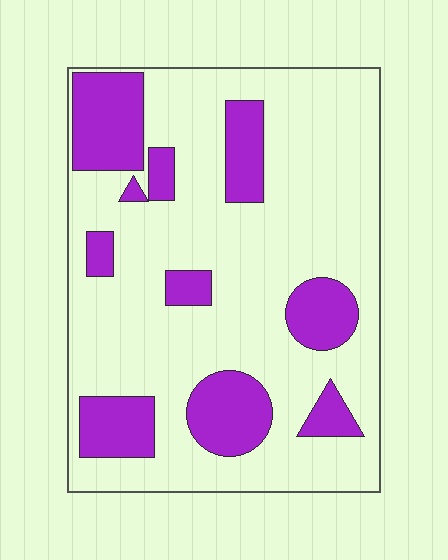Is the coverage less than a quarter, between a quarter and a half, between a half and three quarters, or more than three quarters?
Less than a quarter.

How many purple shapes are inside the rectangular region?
10.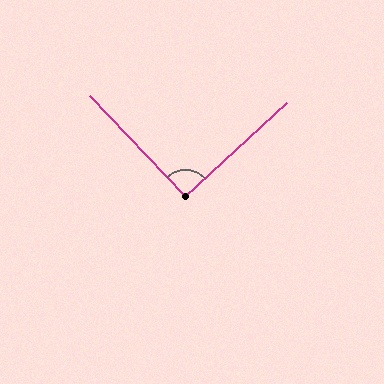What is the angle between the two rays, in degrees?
Approximately 91 degrees.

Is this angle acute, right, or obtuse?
It is approximately a right angle.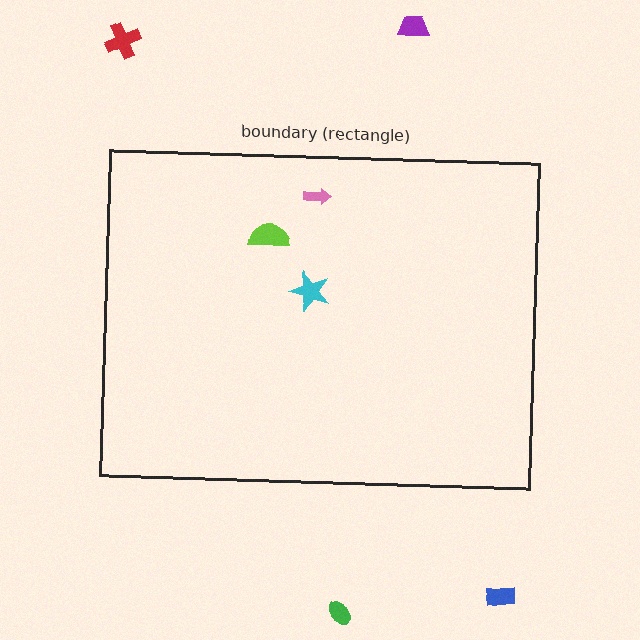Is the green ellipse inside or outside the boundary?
Outside.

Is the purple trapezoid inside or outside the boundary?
Outside.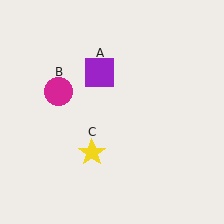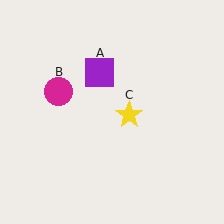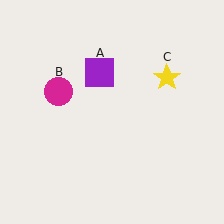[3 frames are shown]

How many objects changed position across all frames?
1 object changed position: yellow star (object C).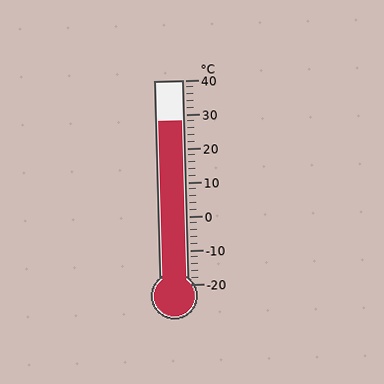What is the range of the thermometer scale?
The thermometer scale ranges from -20°C to 40°C.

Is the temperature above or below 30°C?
The temperature is below 30°C.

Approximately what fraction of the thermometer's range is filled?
The thermometer is filled to approximately 80% of its range.